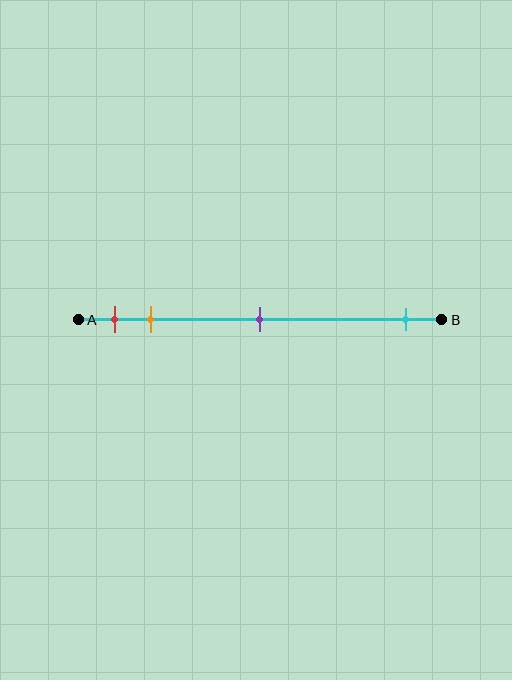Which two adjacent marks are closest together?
The red and orange marks are the closest adjacent pair.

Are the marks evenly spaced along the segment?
No, the marks are not evenly spaced.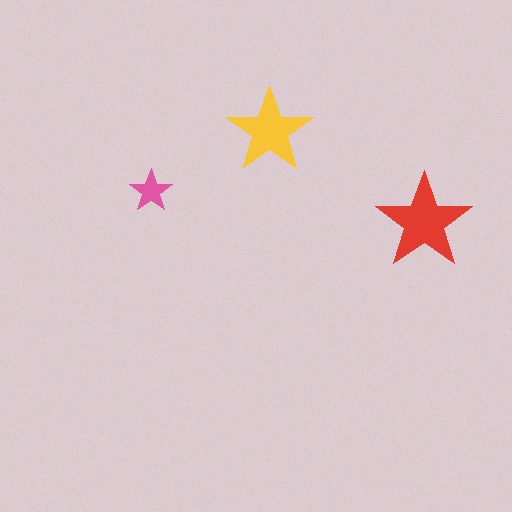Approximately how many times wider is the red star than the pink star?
About 2 times wider.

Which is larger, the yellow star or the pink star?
The yellow one.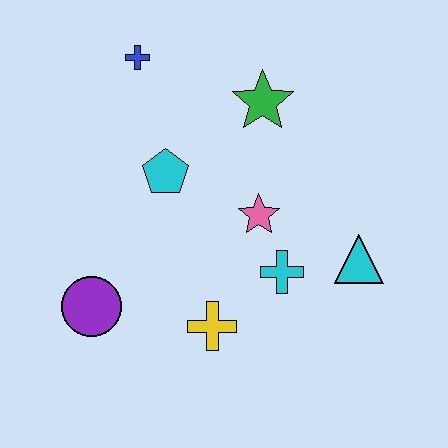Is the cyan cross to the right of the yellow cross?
Yes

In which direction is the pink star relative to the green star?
The pink star is below the green star.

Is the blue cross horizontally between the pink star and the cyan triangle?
No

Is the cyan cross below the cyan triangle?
Yes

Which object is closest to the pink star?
The cyan cross is closest to the pink star.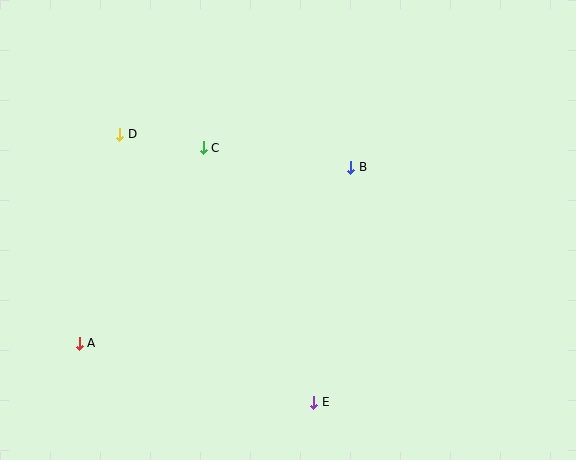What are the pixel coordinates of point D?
Point D is at (120, 134).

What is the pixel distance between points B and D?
The distance between B and D is 233 pixels.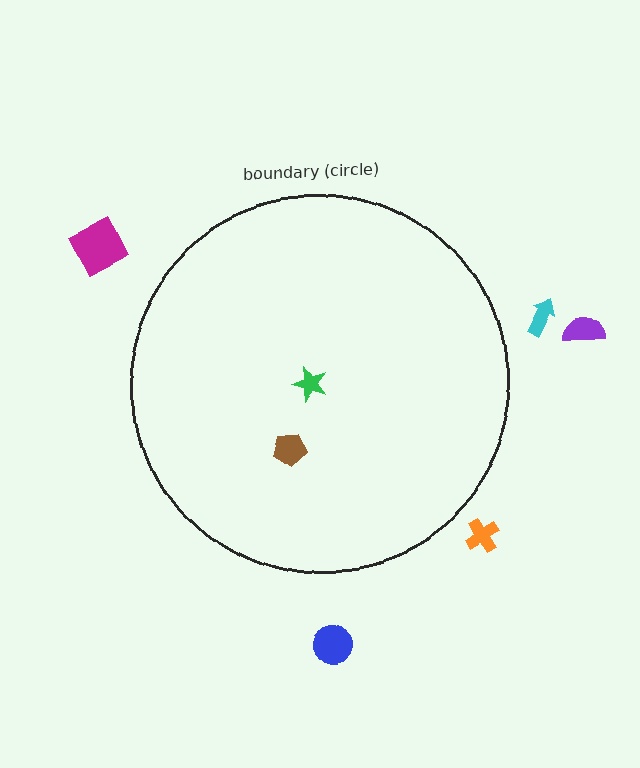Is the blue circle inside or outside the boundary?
Outside.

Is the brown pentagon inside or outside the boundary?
Inside.